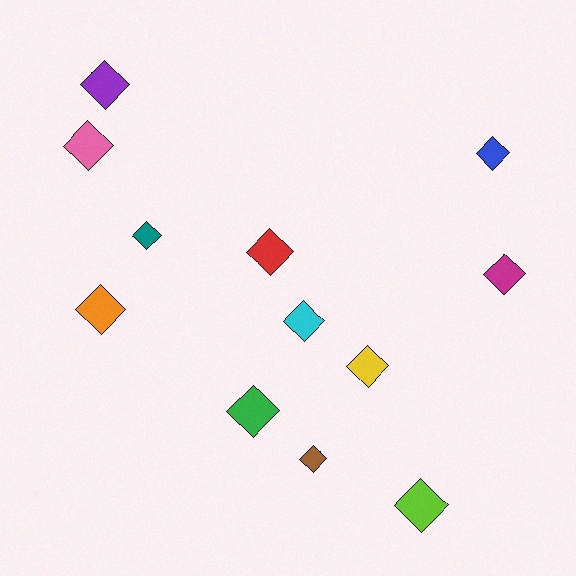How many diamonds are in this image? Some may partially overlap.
There are 12 diamonds.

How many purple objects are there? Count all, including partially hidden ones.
There is 1 purple object.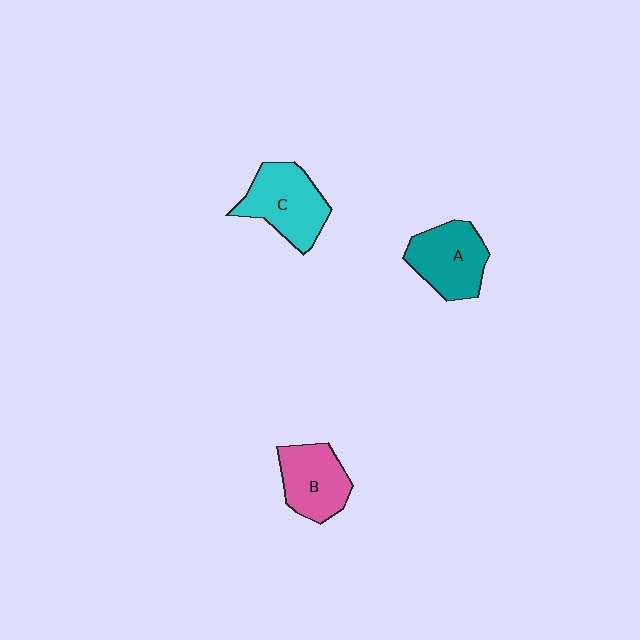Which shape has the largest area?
Shape C (cyan).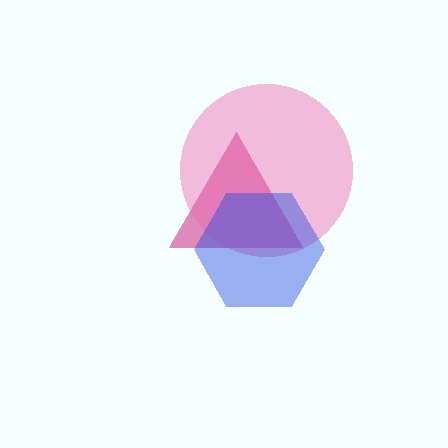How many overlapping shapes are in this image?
There are 3 overlapping shapes in the image.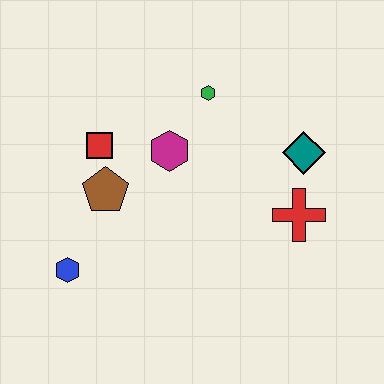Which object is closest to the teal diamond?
The red cross is closest to the teal diamond.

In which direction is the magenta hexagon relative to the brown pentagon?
The magenta hexagon is to the right of the brown pentagon.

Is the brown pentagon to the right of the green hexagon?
No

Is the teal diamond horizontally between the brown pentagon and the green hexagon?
No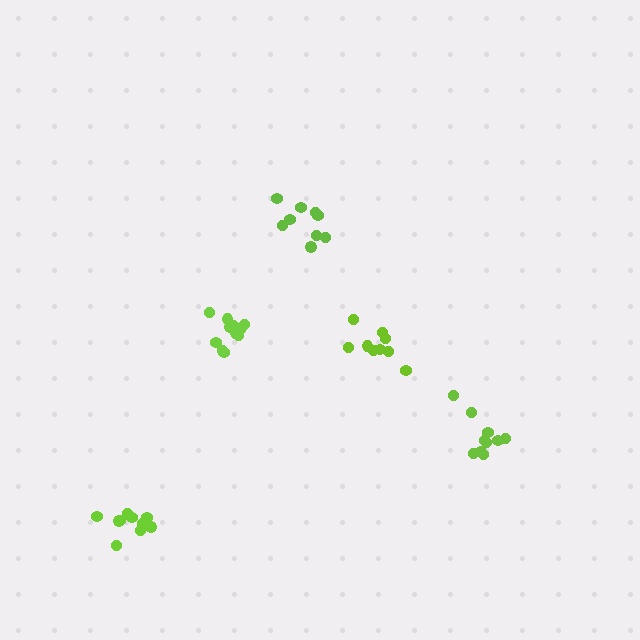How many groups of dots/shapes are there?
There are 5 groups.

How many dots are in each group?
Group 1: 9 dots, Group 2: 11 dots, Group 3: 10 dots, Group 4: 9 dots, Group 5: 10 dots (49 total).